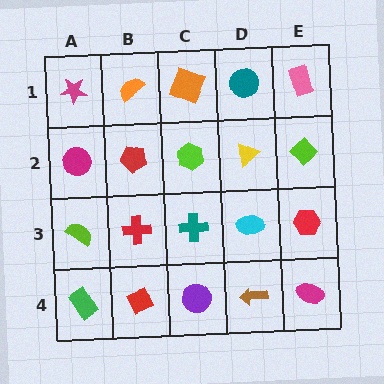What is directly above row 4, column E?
A red hexagon.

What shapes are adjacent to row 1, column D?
A yellow triangle (row 2, column D), an orange square (row 1, column C), a pink rectangle (row 1, column E).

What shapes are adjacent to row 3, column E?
A lime diamond (row 2, column E), a magenta ellipse (row 4, column E), a cyan ellipse (row 3, column D).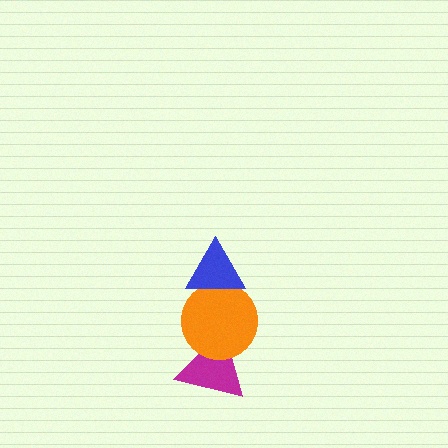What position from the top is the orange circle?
The orange circle is 2nd from the top.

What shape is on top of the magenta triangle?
The orange circle is on top of the magenta triangle.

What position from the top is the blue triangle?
The blue triangle is 1st from the top.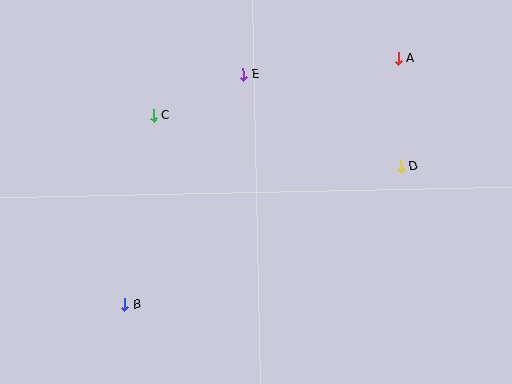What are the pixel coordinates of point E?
Point E is at (243, 74).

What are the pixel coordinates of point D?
Point D is at (401, 166).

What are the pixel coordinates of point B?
Point B is at (125, 305).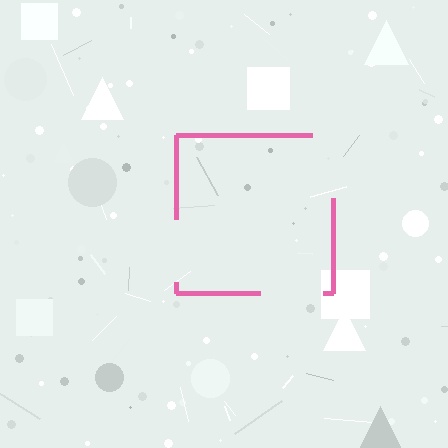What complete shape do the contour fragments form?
The contour fragments form a square.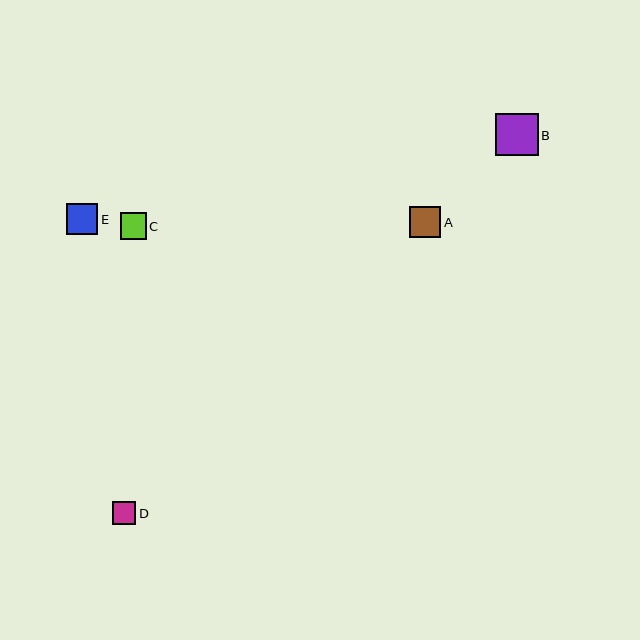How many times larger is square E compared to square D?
Square E is approximately 1.3 times the size of square D.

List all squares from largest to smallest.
From largest to smallest: B, A, E, C, D.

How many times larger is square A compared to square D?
Square A is approximately 1.3 times the size of square D.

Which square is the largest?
Square B is the largest with a size of approximately 42 pixels.